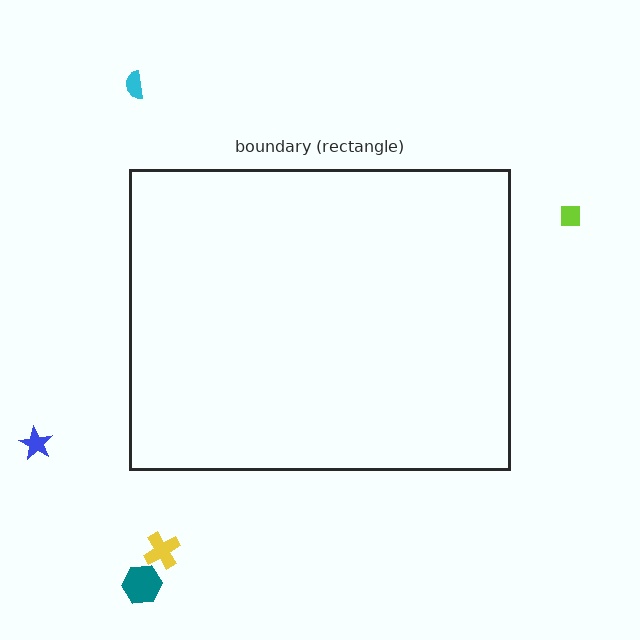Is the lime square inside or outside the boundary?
Outside.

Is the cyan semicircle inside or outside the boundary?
Outside.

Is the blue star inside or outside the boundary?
Outside.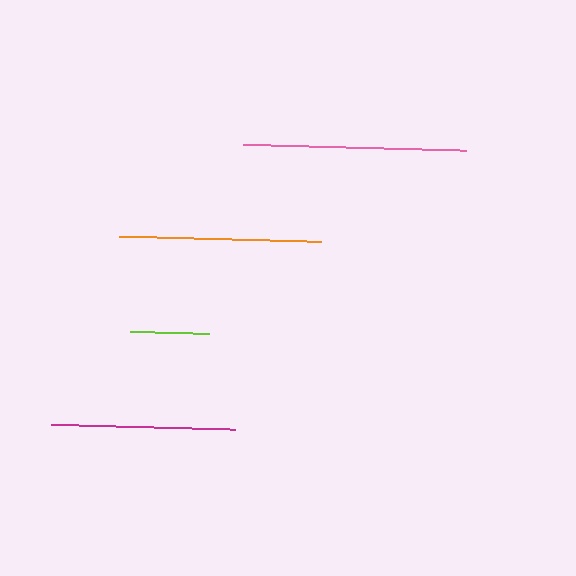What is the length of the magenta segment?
The magenta segment is approximately 183 pixels long.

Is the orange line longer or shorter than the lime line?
The orange line is longer than the lime line.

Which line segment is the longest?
The pink line is the longest at approximately 223 pixels.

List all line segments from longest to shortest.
From longest to shortest: pink, orange, magenta, lime.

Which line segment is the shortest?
The lime line is the shortest at approximately 79 pixels.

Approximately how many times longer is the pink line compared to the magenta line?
The pink line is approximately 1.2 times the length of the magenta line.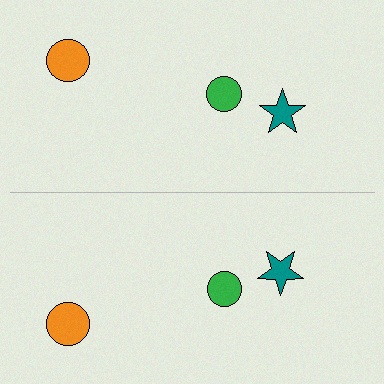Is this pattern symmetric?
Yes, this pattern has bilateral (reflection) symmetry.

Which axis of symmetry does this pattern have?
The pattern has a horizontal axis of symmetry running through the center of the image.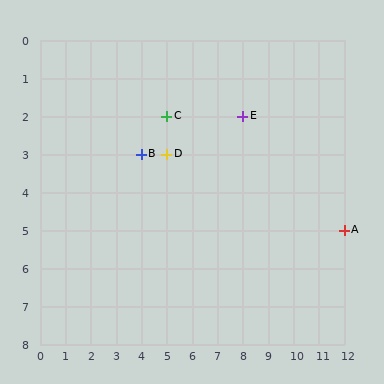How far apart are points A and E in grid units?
Points A and E are 4 columns and 3 rows apart (about 5.0 grid units diagonally).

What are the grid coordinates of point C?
Point C is at grid coordinates (5, 2).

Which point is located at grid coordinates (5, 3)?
Point D is at (5, 3).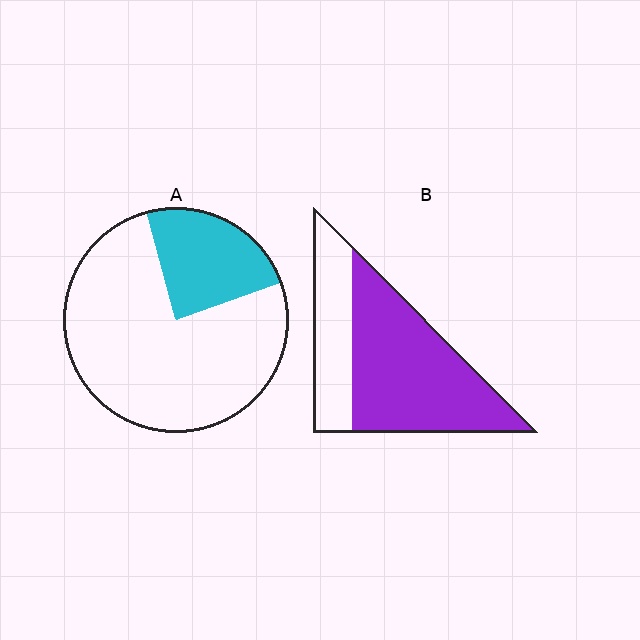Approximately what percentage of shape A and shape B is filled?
A is approximately 25% and B is approximately 70%.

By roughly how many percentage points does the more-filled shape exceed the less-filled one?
By roughly 45 percentage points (B over A).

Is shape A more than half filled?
No.